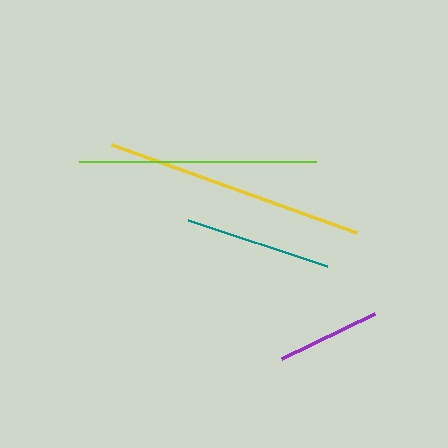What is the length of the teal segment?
The teal segment is approximately 146 pixels long.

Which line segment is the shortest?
The purple line is the shortest at approximately 103 pixels.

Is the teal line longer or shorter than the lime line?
The lime line is longer than the teal line.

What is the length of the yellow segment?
The yellow segment is approximately 260 pixels long.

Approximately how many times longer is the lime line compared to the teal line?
The lime line is approximately 1.6 times the length of the teal line.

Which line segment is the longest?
The yellow line is the longest at approximately 260 pixels.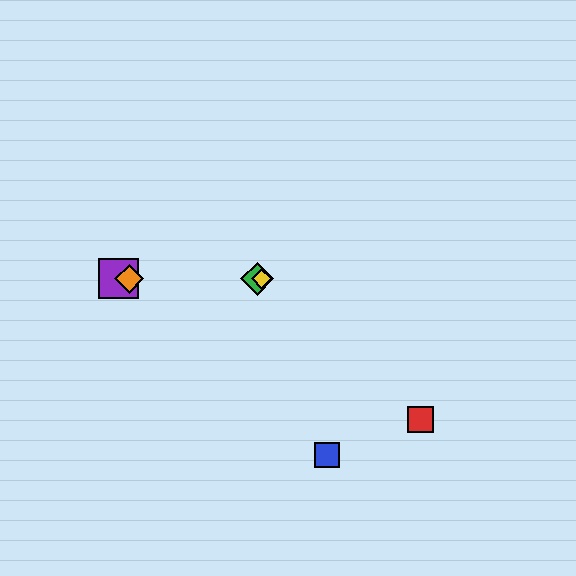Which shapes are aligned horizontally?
The green diamond, the yellow diamond, the purple square, the orange diamond are aligned horizontally.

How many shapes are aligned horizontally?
4 shapes (the green diamond, the yellow diamond, the purple square, the orange diamond) are aligned horizontally.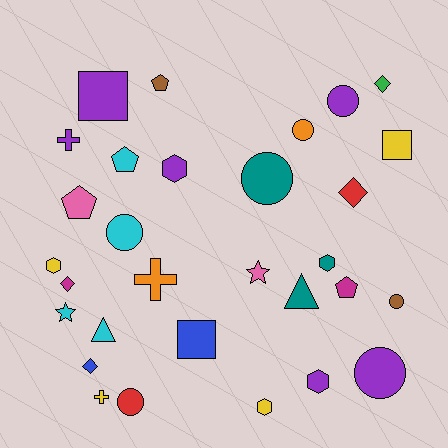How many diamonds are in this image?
There are 4 diamonds.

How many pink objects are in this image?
There are 2 pink objects.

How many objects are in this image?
There are 30 objects.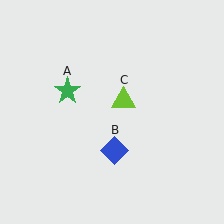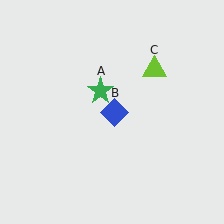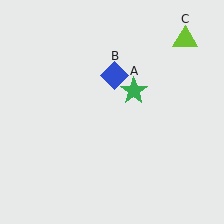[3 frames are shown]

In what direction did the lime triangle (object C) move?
The lime triangle (object C) moved up and to the right.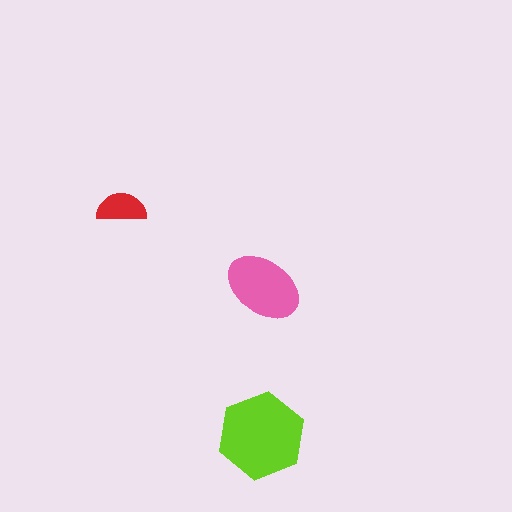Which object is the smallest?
The red semicircle.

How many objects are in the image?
There are 3 objects in the image.